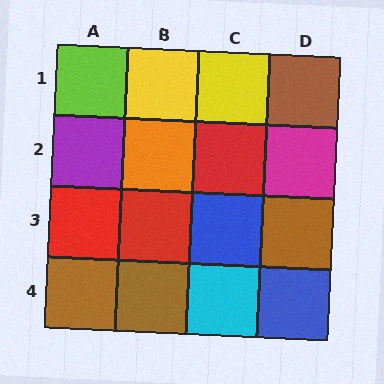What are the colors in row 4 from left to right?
Brown, brown, cyan, blue.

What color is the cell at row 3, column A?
Red.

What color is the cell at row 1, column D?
Brown.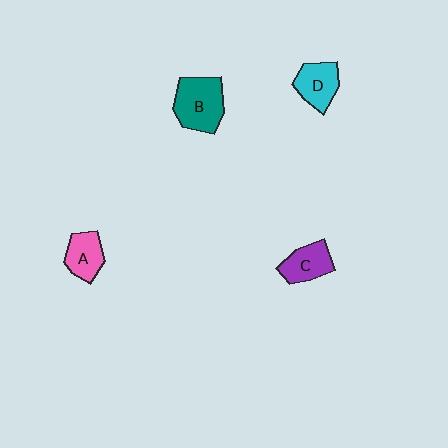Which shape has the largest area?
Shape B (teal).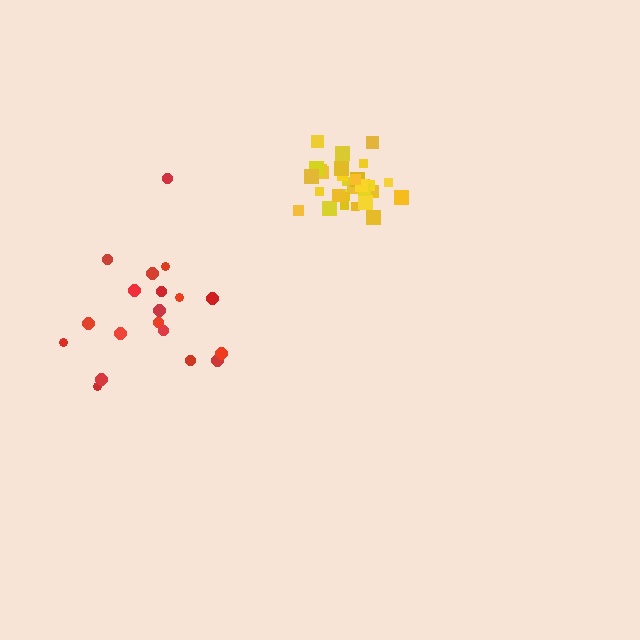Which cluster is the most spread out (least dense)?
Red.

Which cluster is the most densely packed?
Yellow.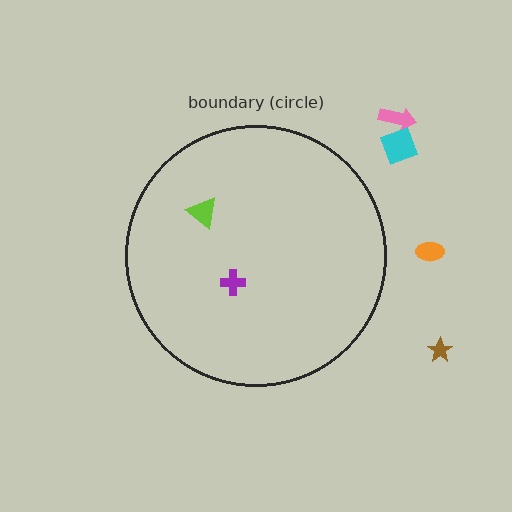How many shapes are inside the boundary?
2 inside, 4 outside.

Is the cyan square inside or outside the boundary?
Outside.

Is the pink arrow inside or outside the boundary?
Outside.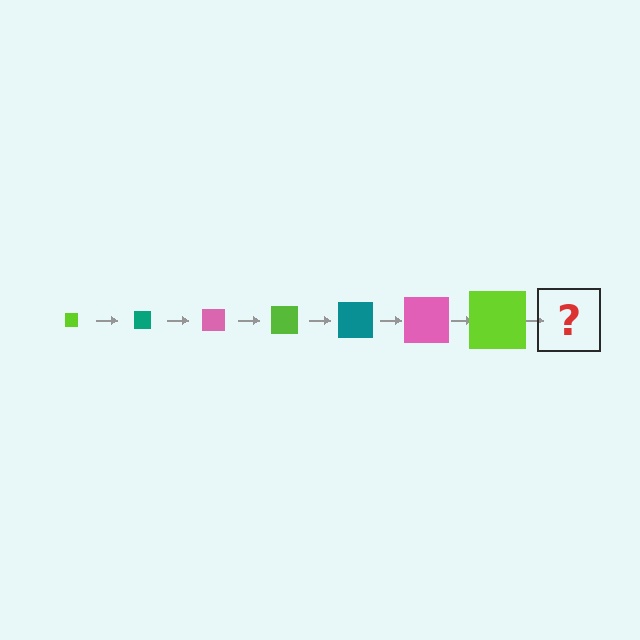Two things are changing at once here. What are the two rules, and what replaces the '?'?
The two rules are that the square grows larger each step and the color cycles through lime, teal, and pink. The '?' should be a teal square, larger than the previous one.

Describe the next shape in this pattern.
It should be a teal square, larger than the previous one.